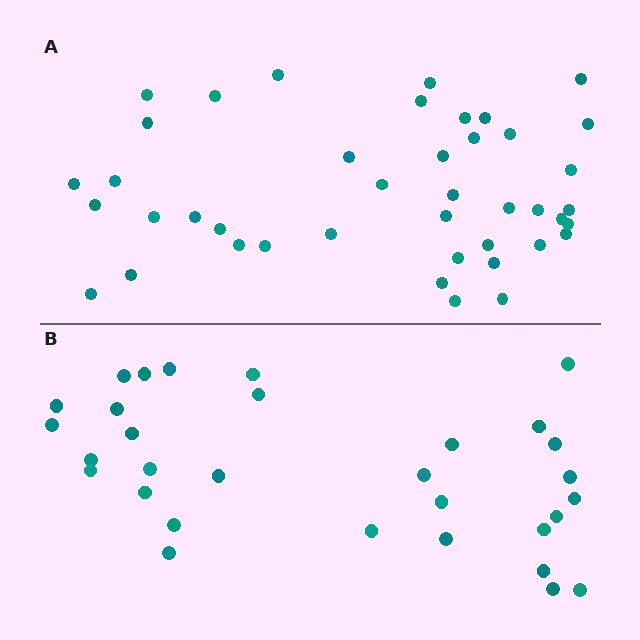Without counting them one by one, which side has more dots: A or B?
Region A (the top region) has more dots.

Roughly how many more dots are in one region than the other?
Region A has roughly 12 or so more dots than region B.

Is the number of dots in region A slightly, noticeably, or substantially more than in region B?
Region A has noticeably more, but not dramatically so. The ratio is roughly 1.4 to 1.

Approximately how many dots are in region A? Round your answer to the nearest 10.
About 40 dots. (The exact count is 42, which rounds to 40.)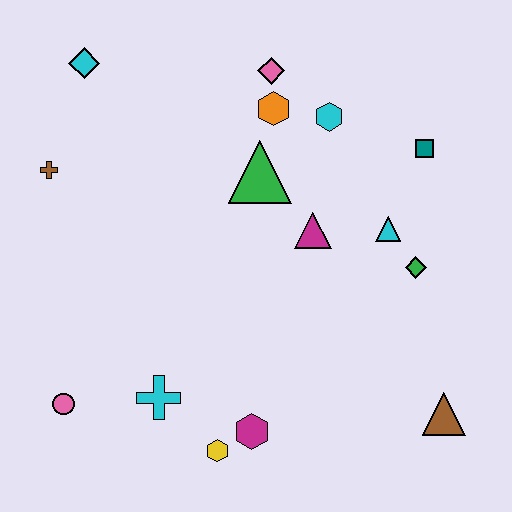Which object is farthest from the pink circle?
The teal square is farthest from the pink circle.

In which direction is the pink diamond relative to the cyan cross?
The pink diamond is above the cyan cross.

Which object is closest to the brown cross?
The cyan diamond is closest to the brown cross.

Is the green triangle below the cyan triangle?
No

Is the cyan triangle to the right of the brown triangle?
No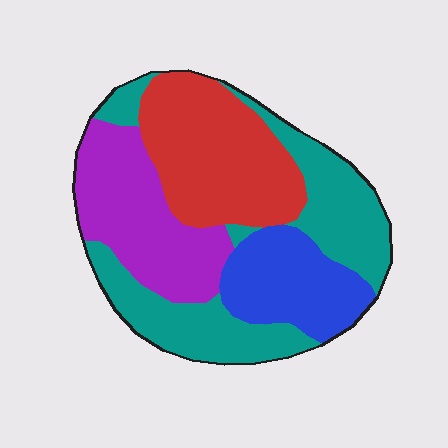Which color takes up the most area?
Teal, at roughly 35%.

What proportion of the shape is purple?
Purple covers about 25% of the shape.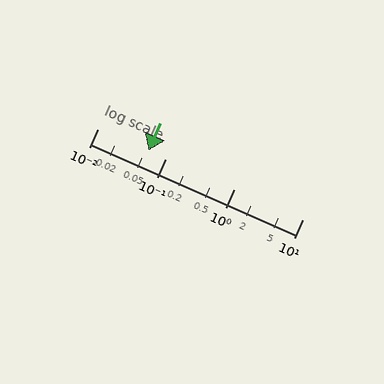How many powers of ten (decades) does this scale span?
The scale spans 3 decades, from 0.01 to 10.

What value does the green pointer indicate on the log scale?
The pointer indicates approximately 0.055.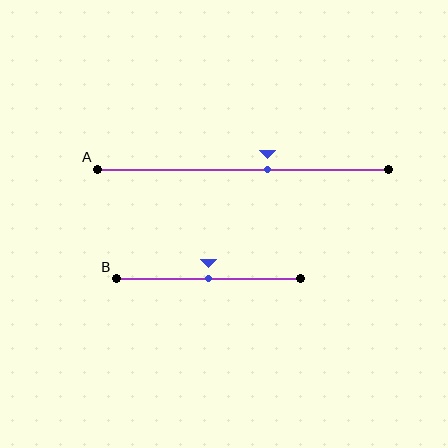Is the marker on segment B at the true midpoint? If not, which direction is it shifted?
Yes, the marker on segment B is at the true midpoint.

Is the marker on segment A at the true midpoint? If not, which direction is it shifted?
No, the marker on segment A is shifted to the right by about 9% of the segment length.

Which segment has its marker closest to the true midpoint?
Segment B has its marker closest to the true midpoint.